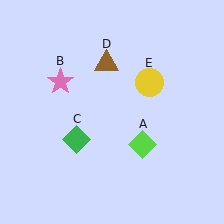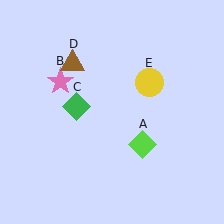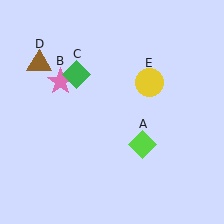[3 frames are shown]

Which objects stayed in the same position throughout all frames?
Lime diamond (object A) and pink star (object B) and yellow circle (object E) remained stationary.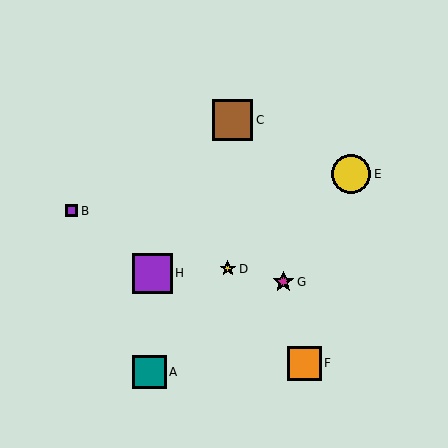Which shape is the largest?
The brown square (labeled C) is the largest.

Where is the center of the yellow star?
The center of the yellow star is at (228, 269).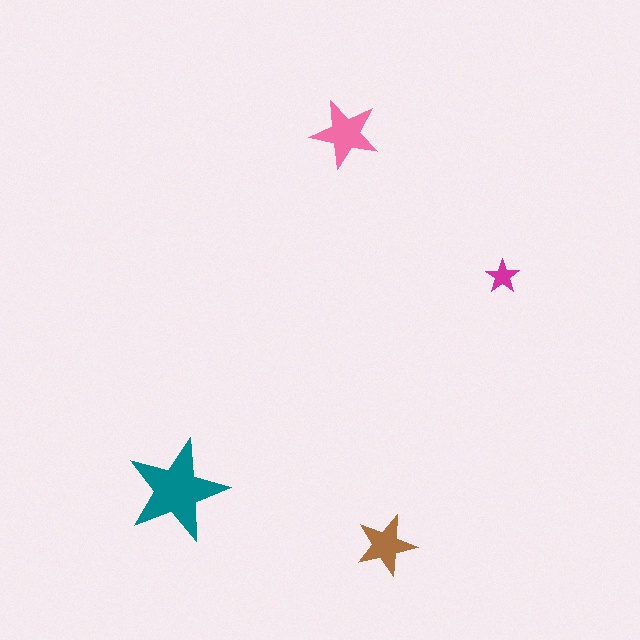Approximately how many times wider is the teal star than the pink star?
About 1.5 times wider.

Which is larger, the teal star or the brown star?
The teal one.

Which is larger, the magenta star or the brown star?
The brown one.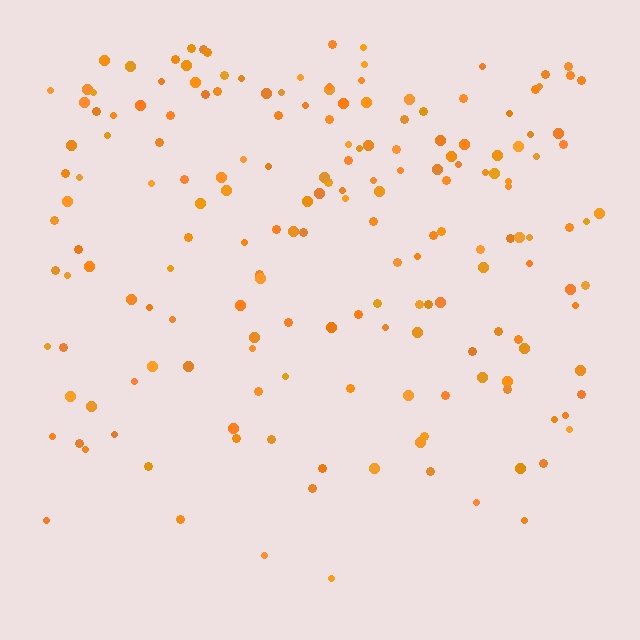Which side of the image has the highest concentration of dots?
The top.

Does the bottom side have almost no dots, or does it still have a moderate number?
Still a moderate number, just noticeably fewer than the top.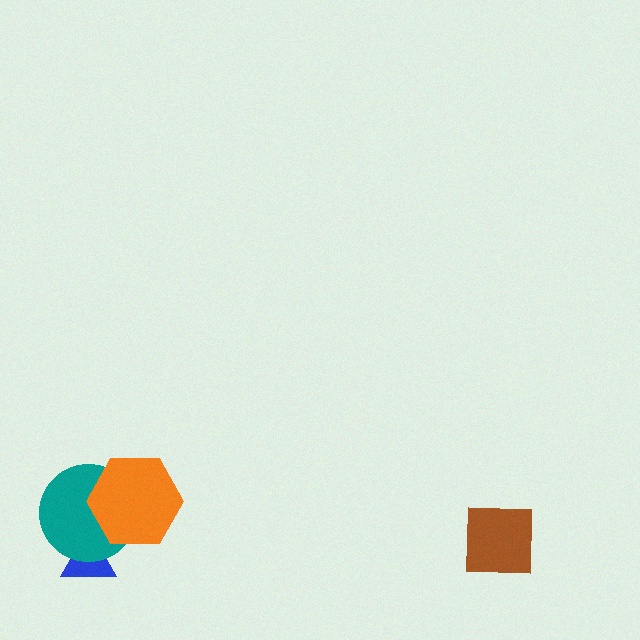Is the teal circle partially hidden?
Yes, it is partially covered by another shape.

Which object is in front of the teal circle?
The orange hexagon is in front of the teal circle.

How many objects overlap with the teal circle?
2 objects overlap with the teal circle.